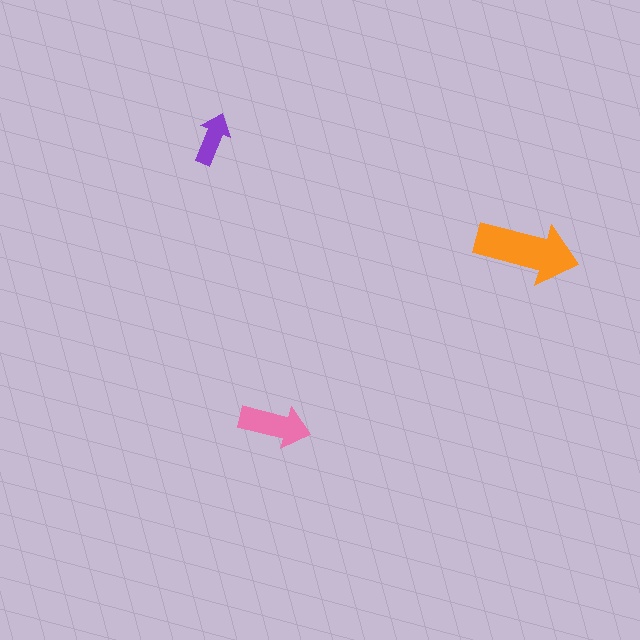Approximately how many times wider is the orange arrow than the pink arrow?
About 1.5 times wider.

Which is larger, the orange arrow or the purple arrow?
The orange one.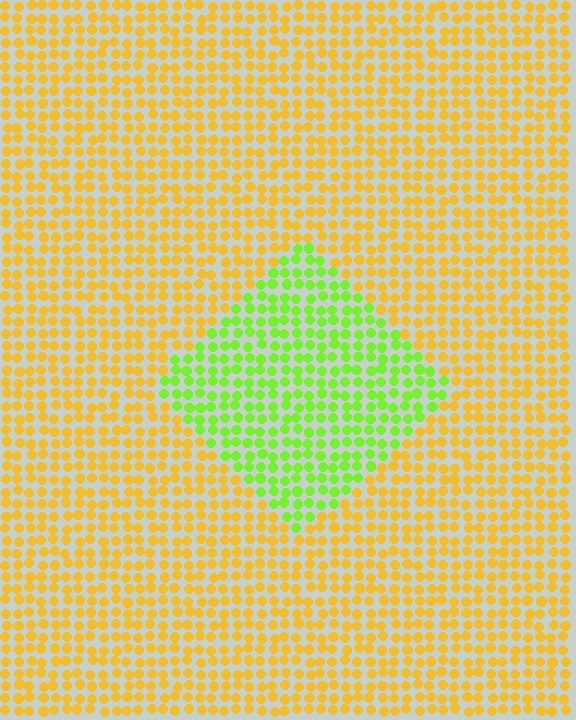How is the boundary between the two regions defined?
The boundary is defined purely by a slight shift in hue (about 54 degrees). Spacing, size, and orientation are identical on both sides.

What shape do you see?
I see a diamond.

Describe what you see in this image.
The image is filled with small yellow elements in a uniform arrangement. A diamond-shaped region is visible where the elements are tinted to a slightly different hue, forming a subtle color boundary.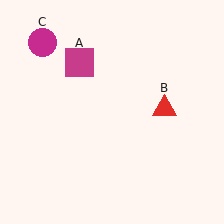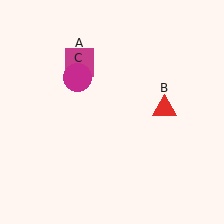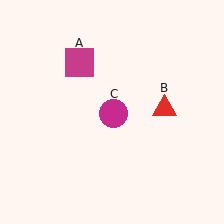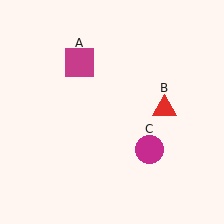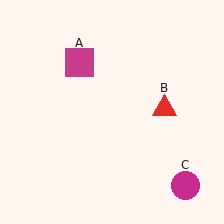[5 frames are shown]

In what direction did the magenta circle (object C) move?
The magenta circle (object C) moved down and to the right.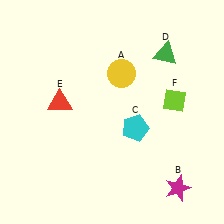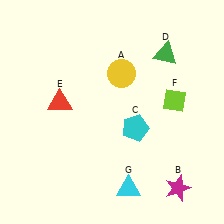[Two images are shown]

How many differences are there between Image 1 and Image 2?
There is 1 difference between the two images.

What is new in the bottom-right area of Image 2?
A cyan triangle (G) was added in the bottom-right area of Image 2.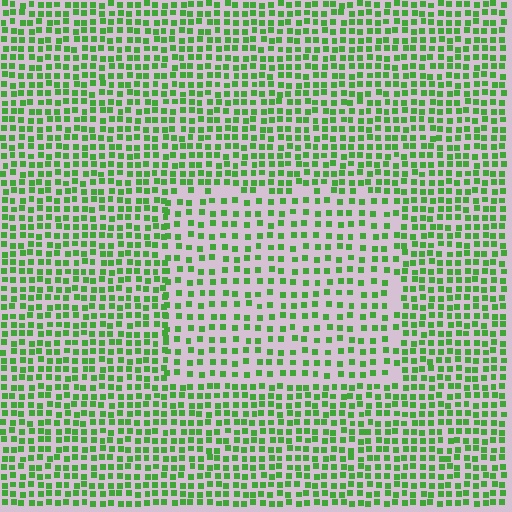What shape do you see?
I see a rectangle.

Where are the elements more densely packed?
The elements are more densely packed outside the rectangle boundary.